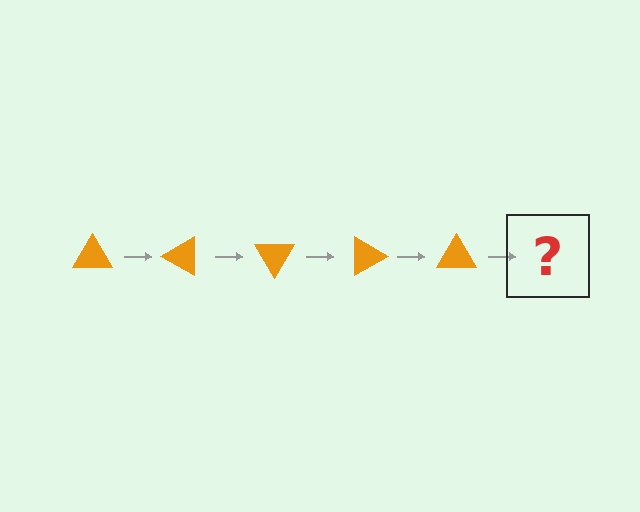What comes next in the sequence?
The next element should be an orange triangle rotated 150 degrees.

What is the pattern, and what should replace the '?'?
The pattern is that the triangle rotates 30 degrees each step. The '?' should be an orange triangle rotated 150 degrees.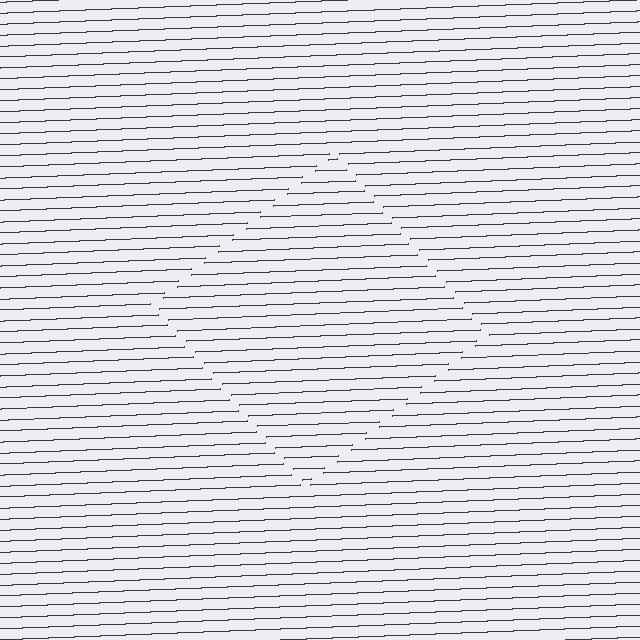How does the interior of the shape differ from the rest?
The interior of the shape contains the same grating, shifted by half a period — the contour is defined by the phase discontinuity where line-ends from the inner and outer gratings abut.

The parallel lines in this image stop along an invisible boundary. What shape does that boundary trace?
An illusory square. The interior of the shape contains the same grating, shifted by half a period — the contour is defined by the phase discontinuity where line-ends from the inner and outer gratings abut.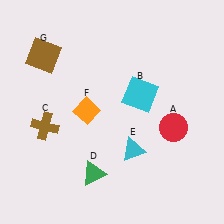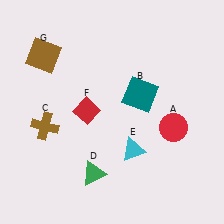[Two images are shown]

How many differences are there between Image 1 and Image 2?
There are 2 differences between the two images.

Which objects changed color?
B changed from cyan to teal. F changed from orange to red.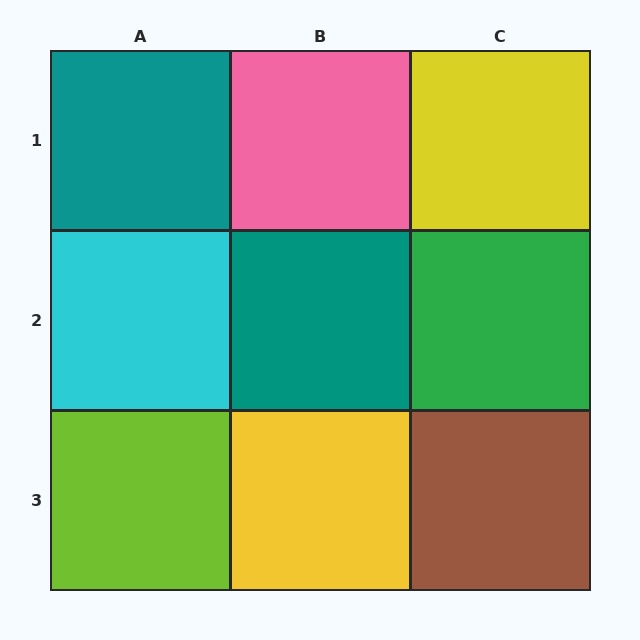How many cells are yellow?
2 cells are yellow.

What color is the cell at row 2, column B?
Teal.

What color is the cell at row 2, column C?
Green.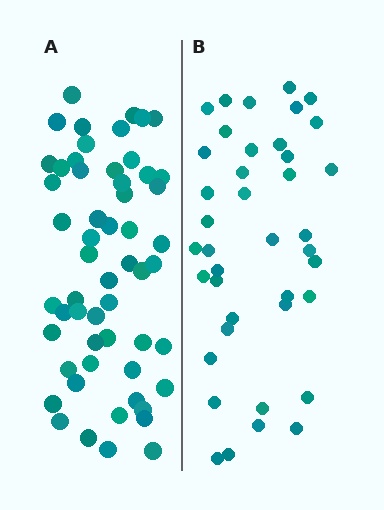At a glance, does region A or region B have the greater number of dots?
Region A (the left region) has more dots.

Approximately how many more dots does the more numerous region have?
Region A has approximately 15 more dots than region B.